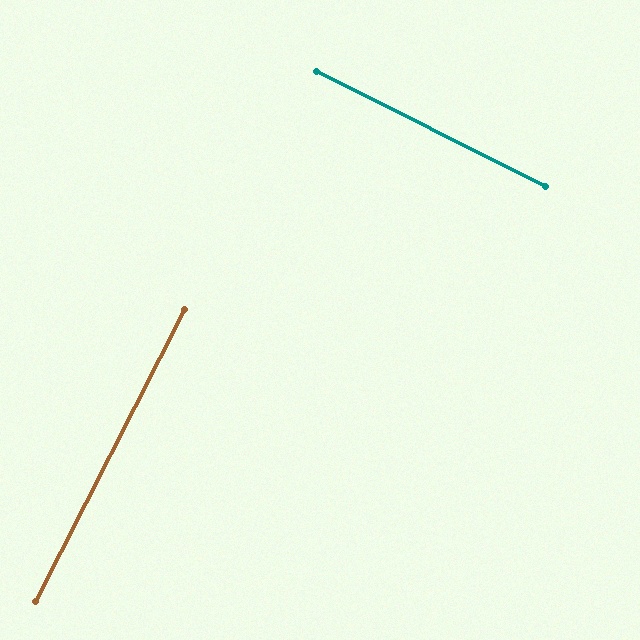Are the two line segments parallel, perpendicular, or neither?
Perpendicular — they meet at approximately 90°.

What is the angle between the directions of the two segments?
Approximately 90 degrees.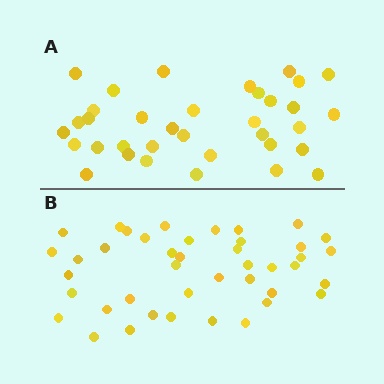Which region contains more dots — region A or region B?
Region B (the bottom region) has more dots.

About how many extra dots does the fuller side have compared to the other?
Region B has roughly 8 or so more dots than region A.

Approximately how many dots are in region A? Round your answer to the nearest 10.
About 40 dots. (The exact count is 35, which rounds to 40.)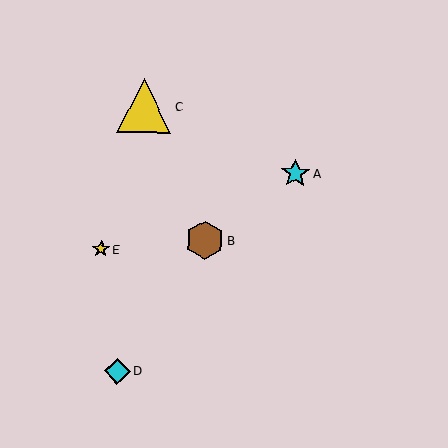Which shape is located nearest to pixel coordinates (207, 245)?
The brown hexagon (labeled B) at (205, 240) is nearest to that location.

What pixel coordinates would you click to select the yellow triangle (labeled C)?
Click at (144, 106) to select the yellow triangle C.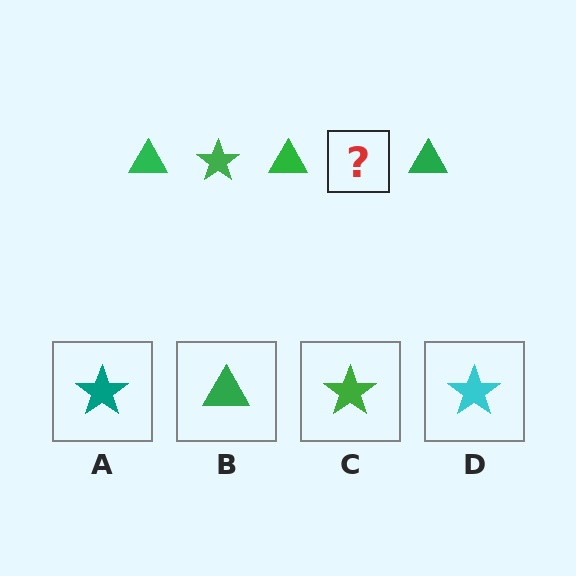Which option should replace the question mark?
Option C.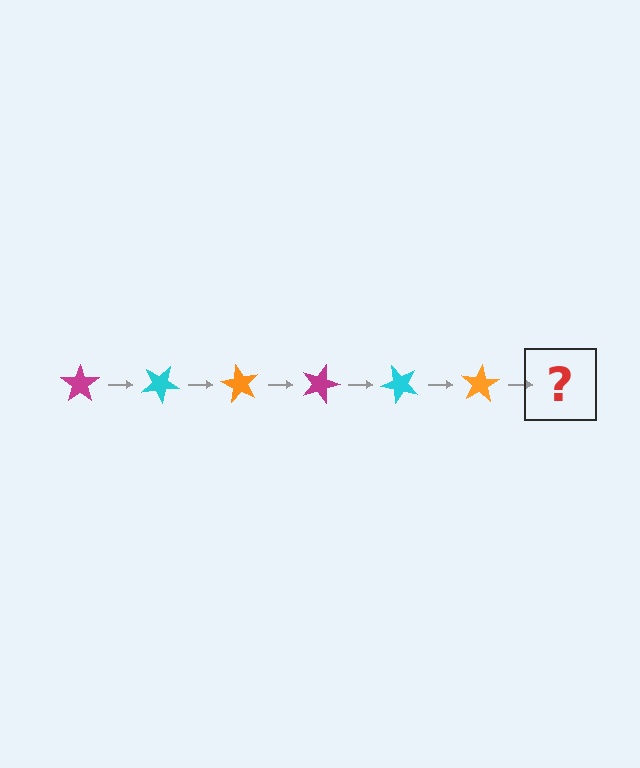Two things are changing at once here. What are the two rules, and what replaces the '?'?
The two rules are that it rotates 30 degrees each step and the color cycles through magenta, cyan, and orange. The '?' should be a magenta star, rotated 180 degrees from the start.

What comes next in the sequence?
The next element should be a magenta star, rotated 180 degrees from the start.